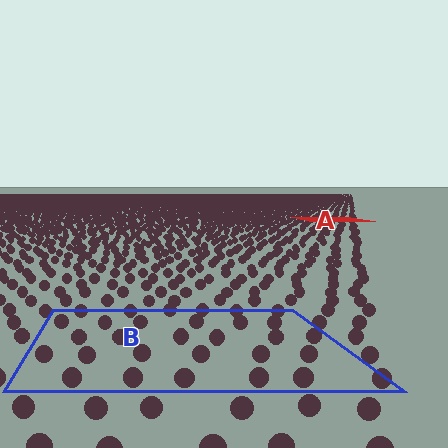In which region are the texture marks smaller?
The texture marks are smaller in region A, because it is farther away.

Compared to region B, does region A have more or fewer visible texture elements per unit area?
Region A has more texture elements per unit area — they are packed more densely because it is farther away.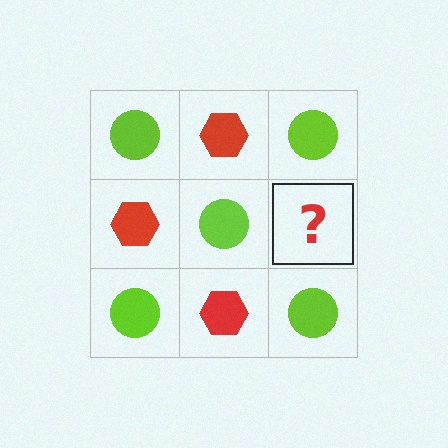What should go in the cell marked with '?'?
The missing cell should contain a red hexagon.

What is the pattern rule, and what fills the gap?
The rule is that it alternates lime circle and red hexagon in a checkerboard pattern. The gap should be filled with a red hexagon.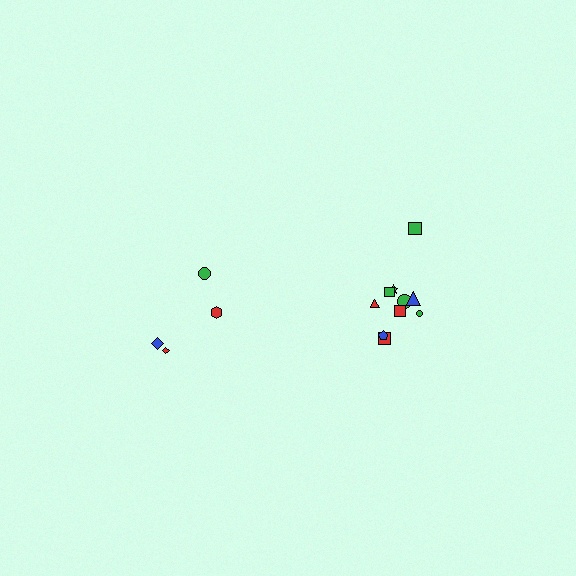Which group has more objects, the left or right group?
The right group.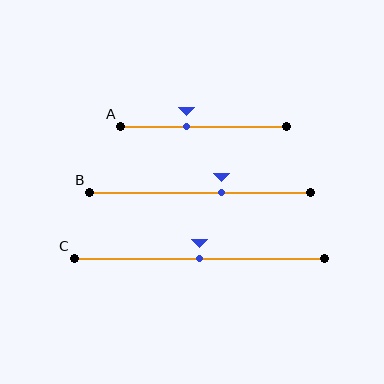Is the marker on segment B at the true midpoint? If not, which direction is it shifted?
No, the marker on segment B is shifted to the right by about 10% of the segment length.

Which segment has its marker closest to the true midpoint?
Segment C has its marker closest to the true midpoint.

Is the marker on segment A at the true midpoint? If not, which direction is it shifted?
No, the marker on segment A is shifted to the left by about 10% of the segment length.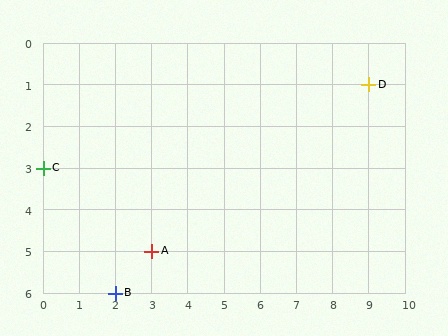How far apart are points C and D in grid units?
Points C and D are 9 columns and 2 rows apart (about 9.2 grid units diagonally).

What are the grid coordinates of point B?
Point B is at grid coordinates (2, 6).